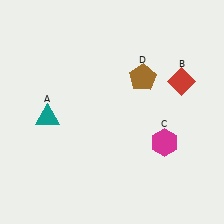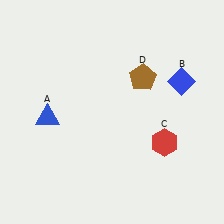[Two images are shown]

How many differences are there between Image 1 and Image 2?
There are 3 differences between the two images.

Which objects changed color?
A changed from teal to blue. B changed from red to blue. C changed from magenta to red.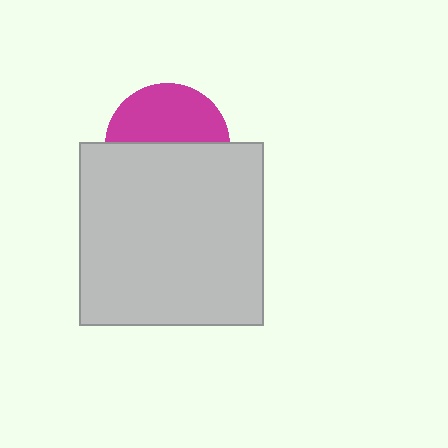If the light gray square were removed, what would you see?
You would see the complete magenta circle.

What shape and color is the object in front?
The object in front is a light gray square.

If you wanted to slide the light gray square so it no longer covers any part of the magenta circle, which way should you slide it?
Slide it down — that is the most direct way to separate the two shapes.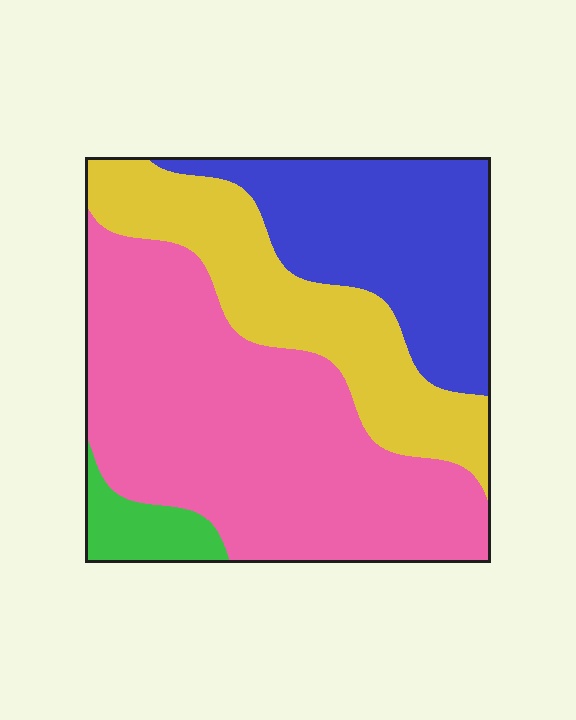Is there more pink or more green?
Pink.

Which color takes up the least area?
Green, at roughly 5%.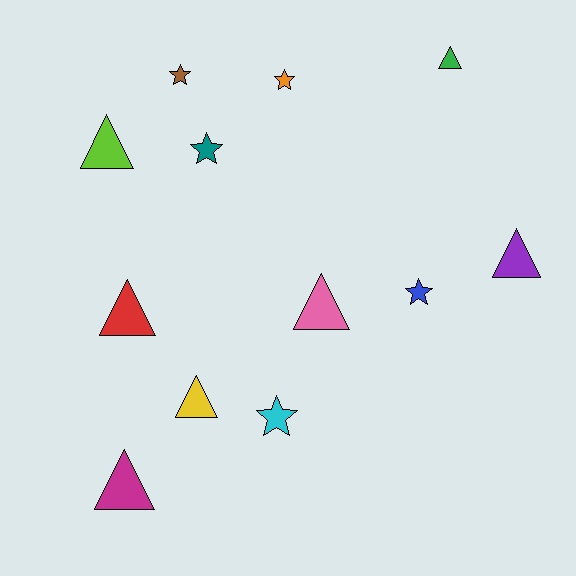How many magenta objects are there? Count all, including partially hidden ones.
There is 1 magenta object.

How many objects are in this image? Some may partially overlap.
There are 12 objects.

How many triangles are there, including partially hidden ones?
There are 7 triangles.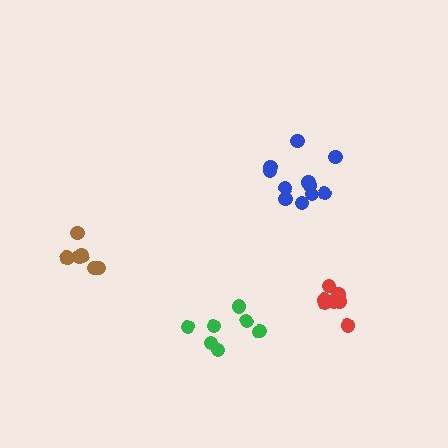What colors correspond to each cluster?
The clusters are colored: red, green, brown, blue.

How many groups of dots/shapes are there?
There are 4 groups.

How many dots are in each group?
Group 1: 7 dots, Group 2: 7 dots, Group 3: 6 dots, Group 4: 11 dots (31 total).